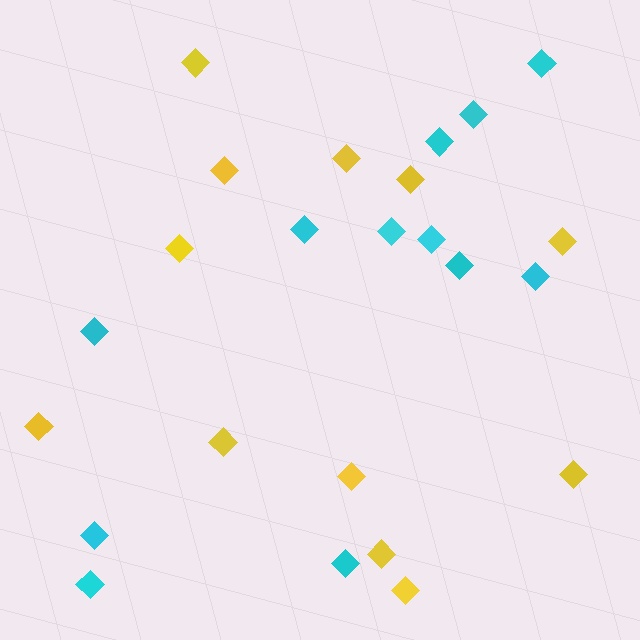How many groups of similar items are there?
There are 2 groups: one group of cyan diamonds (12) and one group of yellow diamonds (12).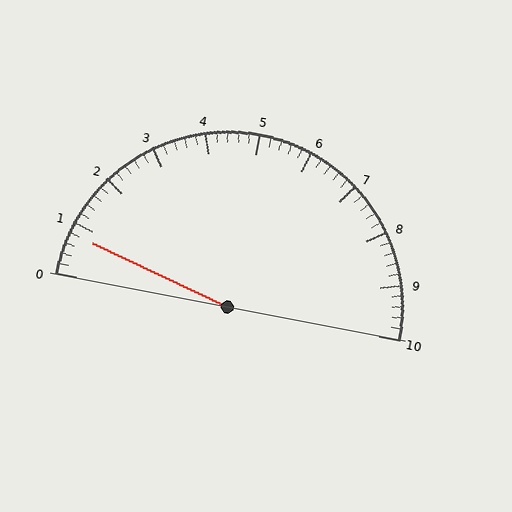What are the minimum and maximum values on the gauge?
The gauge ranges from 0 to 10.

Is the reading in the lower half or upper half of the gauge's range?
The reading is in the lower half of the range (0 to 10).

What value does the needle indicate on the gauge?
The needle indicates approximately 0.8.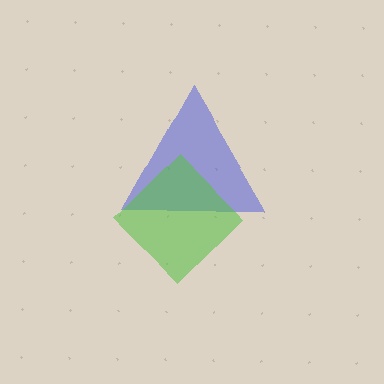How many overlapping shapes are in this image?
There are 2 overlapping shapes in the image.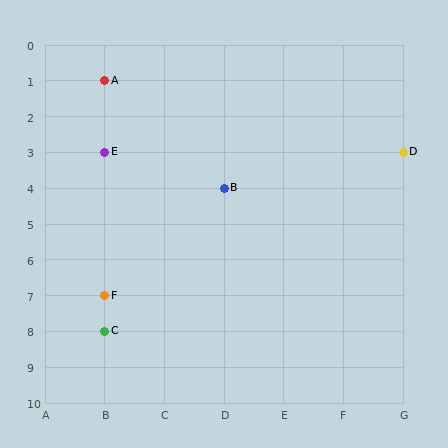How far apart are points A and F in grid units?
Points A and F are 6 rows apart.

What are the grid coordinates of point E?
Point E is at grid coordinates (B, 3).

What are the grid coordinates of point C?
Point C is at grid coordinates (B, 8).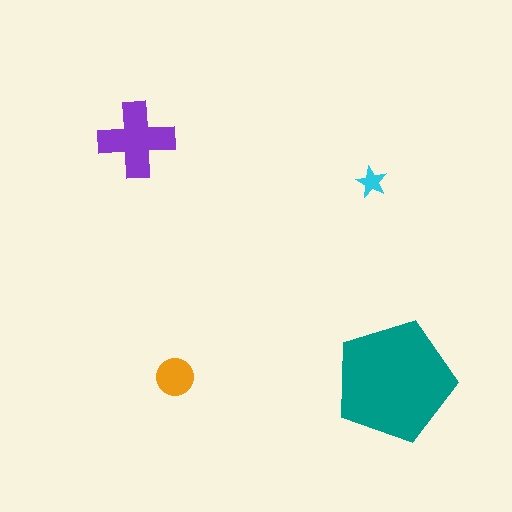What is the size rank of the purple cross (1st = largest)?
2nd.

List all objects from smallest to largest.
The cyan star, the orange circle, the purple cross, the teal pentagon.